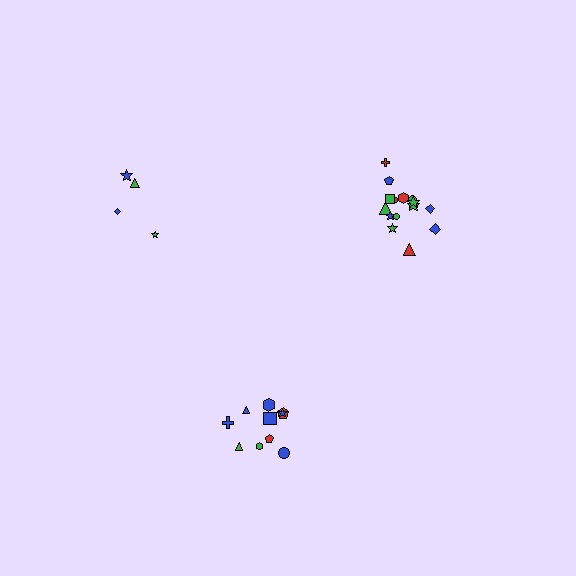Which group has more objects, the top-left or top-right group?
The top-right group.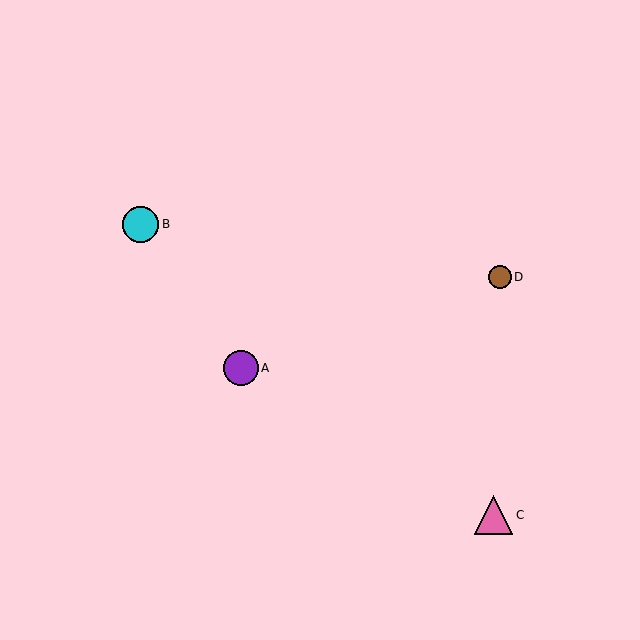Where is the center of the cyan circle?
The center of the cyan circle is at (141, 224).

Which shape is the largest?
The pink triangle (labeled C) is the largest.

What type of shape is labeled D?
Shape D is a brown circle.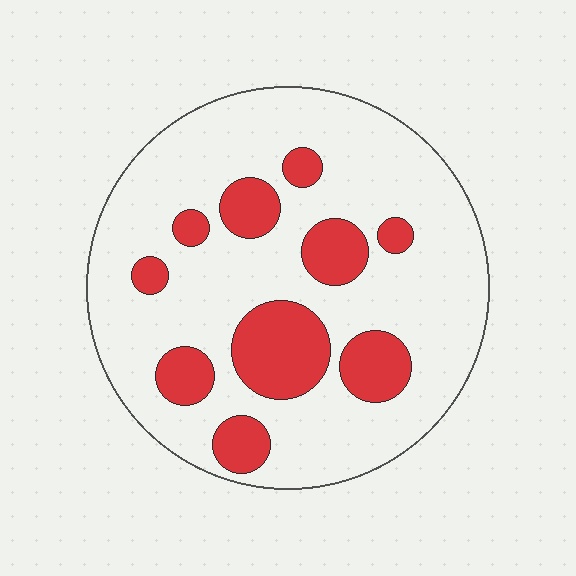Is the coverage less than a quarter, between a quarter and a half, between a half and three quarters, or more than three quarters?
Less than a quarter.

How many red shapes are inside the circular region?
10.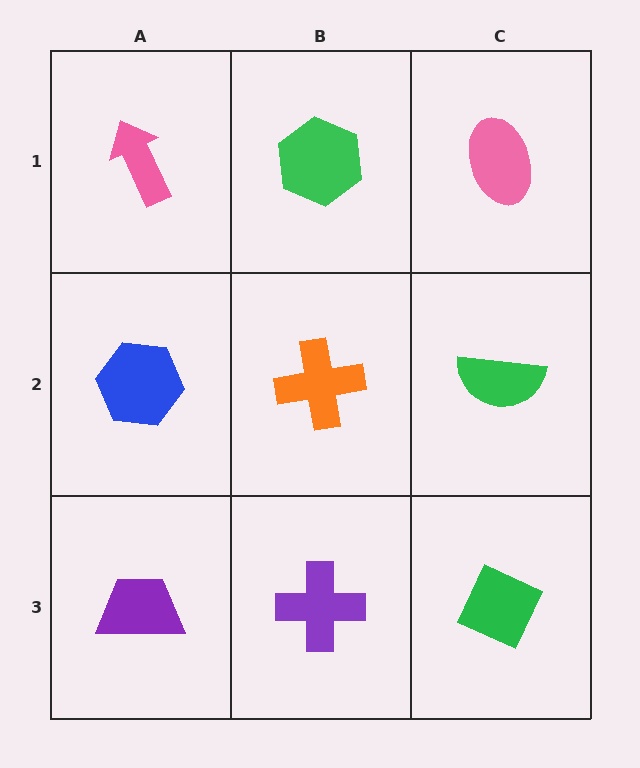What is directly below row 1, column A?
A blue hexagon.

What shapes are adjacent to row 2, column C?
A pink ellipse (row 1, column C), a green diamond (row 3, column C), an orange cross (row 2, column B).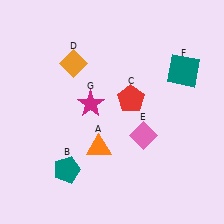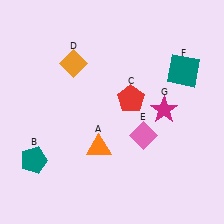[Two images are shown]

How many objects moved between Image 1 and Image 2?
2 objects moved between the two images.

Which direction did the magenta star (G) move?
The magenta star (G) moved right.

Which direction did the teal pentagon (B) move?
The teal pentagon (B) moved left.